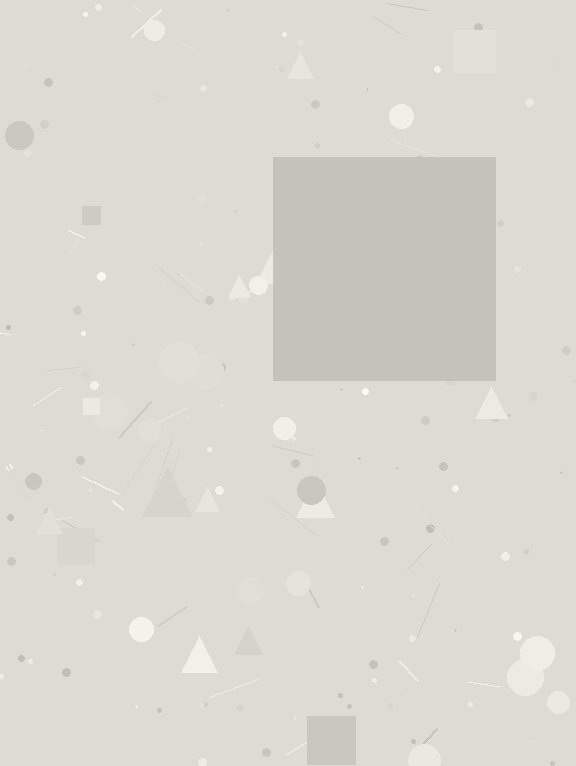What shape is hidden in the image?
A square is hidden in the image.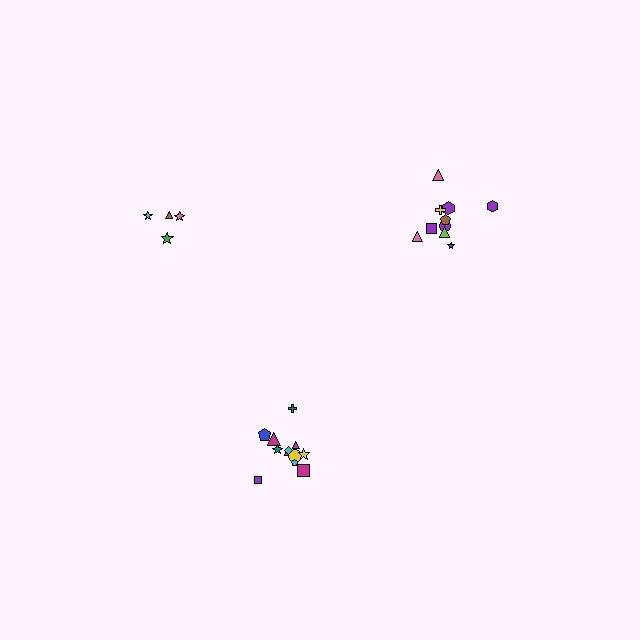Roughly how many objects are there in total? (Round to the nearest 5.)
Roughly 25 objects in total.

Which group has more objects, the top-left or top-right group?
The top-right group.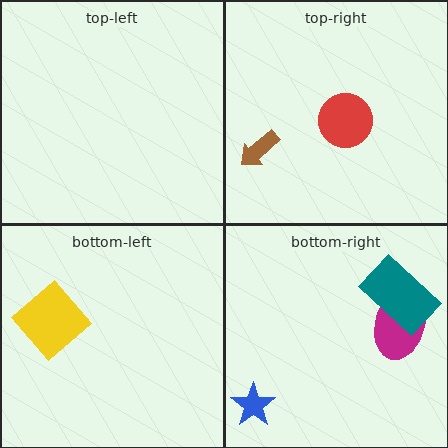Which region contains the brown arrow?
The top-right region.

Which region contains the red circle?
The top-right region.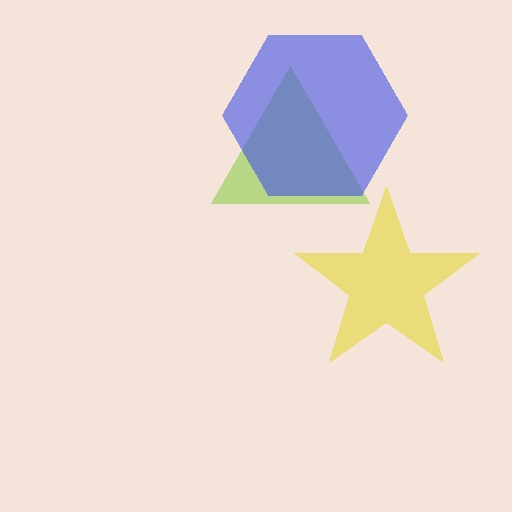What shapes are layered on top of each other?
The layered shapes are: a yellow star, a lime triangle, a blue hexagon.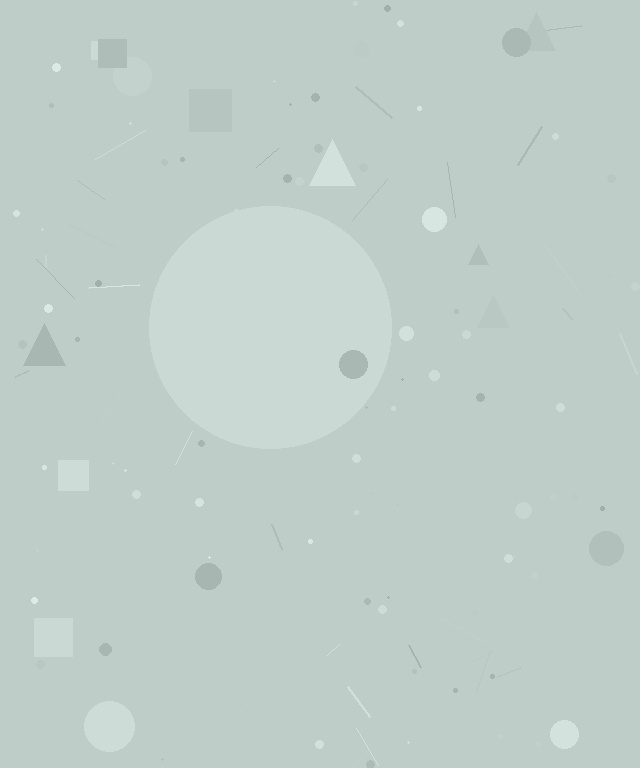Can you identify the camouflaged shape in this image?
The camouflaged shape is a circle.